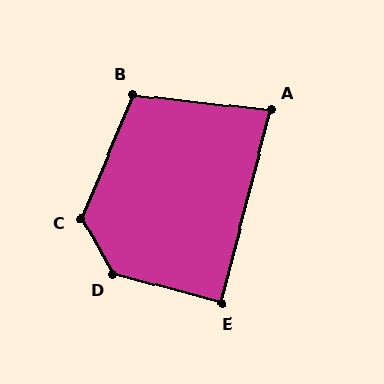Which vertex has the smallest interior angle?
A, at approximately 82 degrees.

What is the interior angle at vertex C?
Approximately 128 degrees (obtuse).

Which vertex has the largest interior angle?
D, at approximately 134 degrees.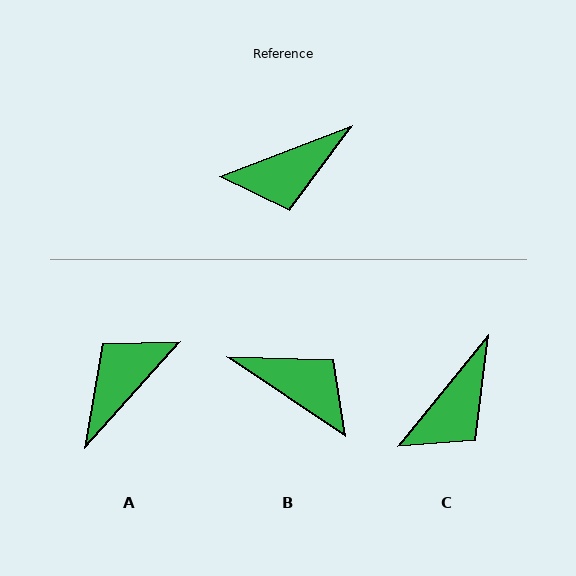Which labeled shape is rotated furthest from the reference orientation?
A, about 153 degrees away.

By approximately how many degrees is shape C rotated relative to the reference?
Approximately 30 degrees counter-clockwise.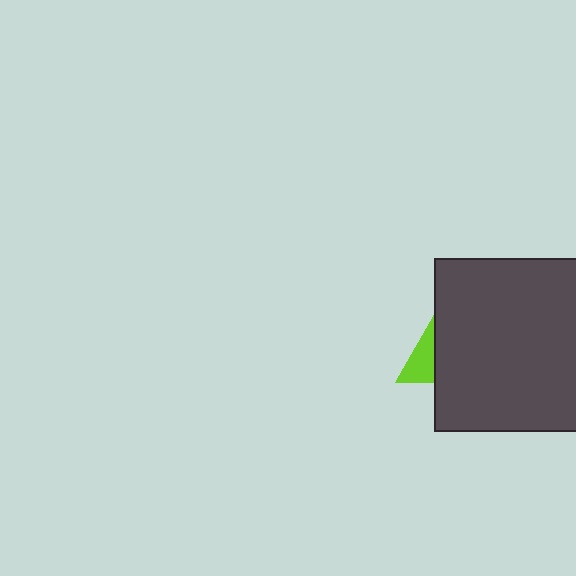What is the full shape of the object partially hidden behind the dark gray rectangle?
The partially hidden object is a lime triangle.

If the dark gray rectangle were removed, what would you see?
You would see the complete lime triangle.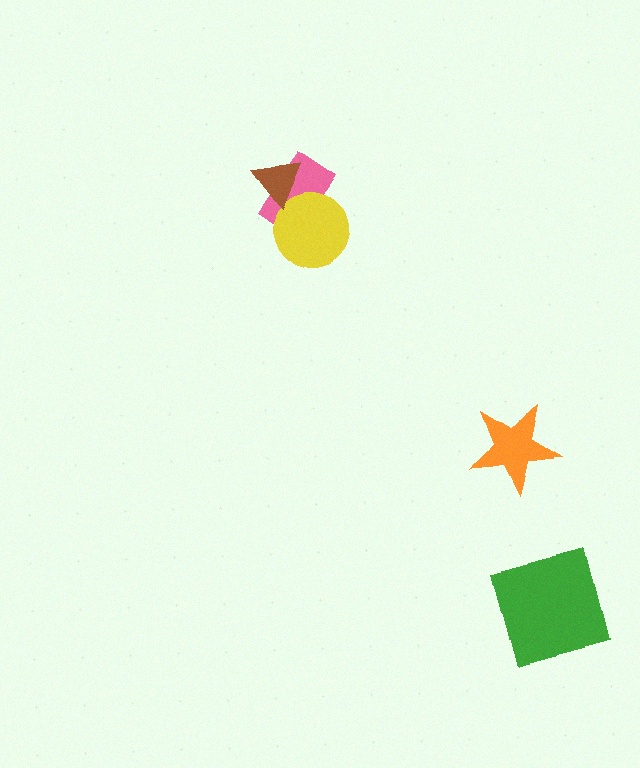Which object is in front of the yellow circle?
The brown triangle is in front of the yellow circle.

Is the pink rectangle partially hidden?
Yes, it is partially covered by another shape.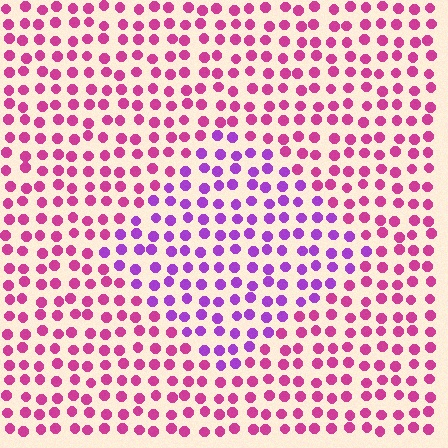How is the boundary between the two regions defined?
The boundary is defined purely by a slight shift in hue (about 40 degrees). Spacing, size, and orientation are identical on both sides.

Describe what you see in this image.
The image is filled with small magenta elements in a uniform arrangement. A diamond-shaped region is visible where the elements are tinted to a slightly different hue, forming a subtle color boundary.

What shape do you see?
I see a diamond.